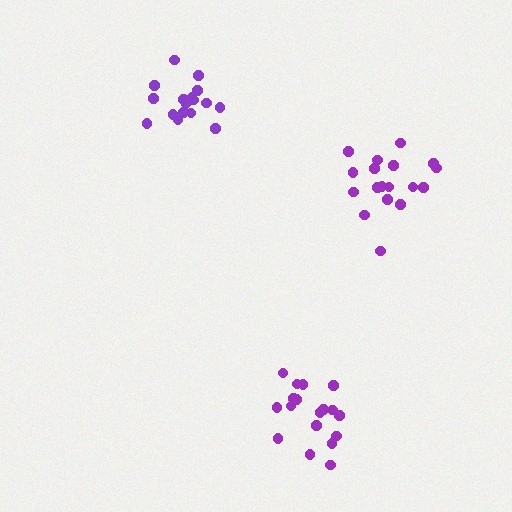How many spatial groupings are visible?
There are 3 spatial groupings.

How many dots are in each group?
Group 1: 18 dots, Group 2: 17 dots, Group 3: 18 dots (53 total).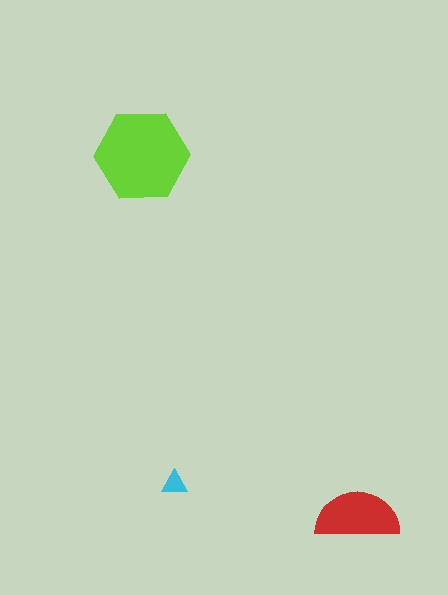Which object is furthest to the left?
The lime hexagon is leftmost.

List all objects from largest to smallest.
The lime hexagon, the red semicircle, the cyan triangle.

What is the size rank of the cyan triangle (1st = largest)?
3rd.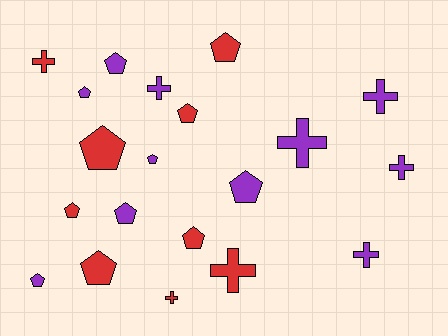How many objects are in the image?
There are 20 objects.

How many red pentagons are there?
There are 6 red pentagons.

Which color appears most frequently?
Purple, with 11 objects.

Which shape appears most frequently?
Pentagon, with 12 objects.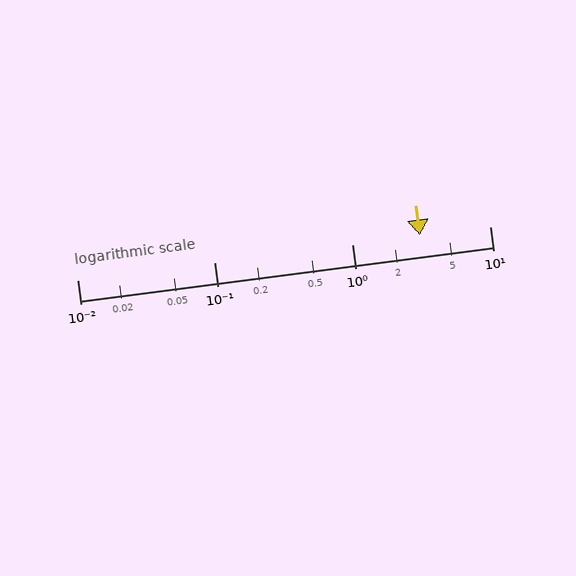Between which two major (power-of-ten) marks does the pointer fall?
The pointer is between 1 and 10.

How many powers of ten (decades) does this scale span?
The scale spans 3 decades, from 0.01 to 10.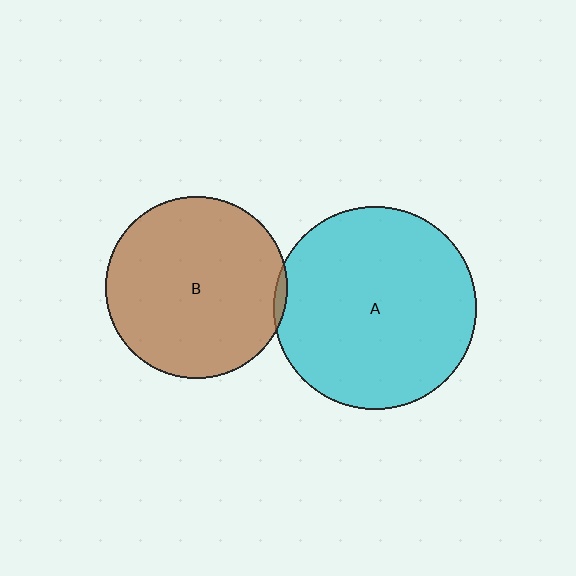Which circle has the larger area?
Circle A (cyan).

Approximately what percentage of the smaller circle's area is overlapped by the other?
Approximately 5%.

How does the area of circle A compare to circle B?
Approximately 1.2 times.